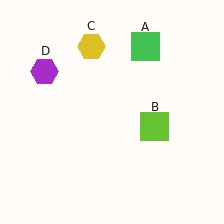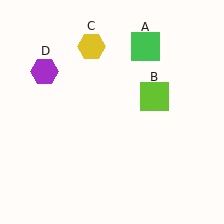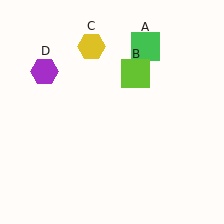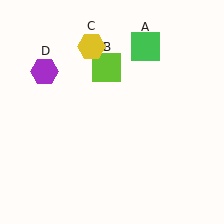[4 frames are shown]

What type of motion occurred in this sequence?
The lime square (object B) rotated counterclockwise around the center of the scene.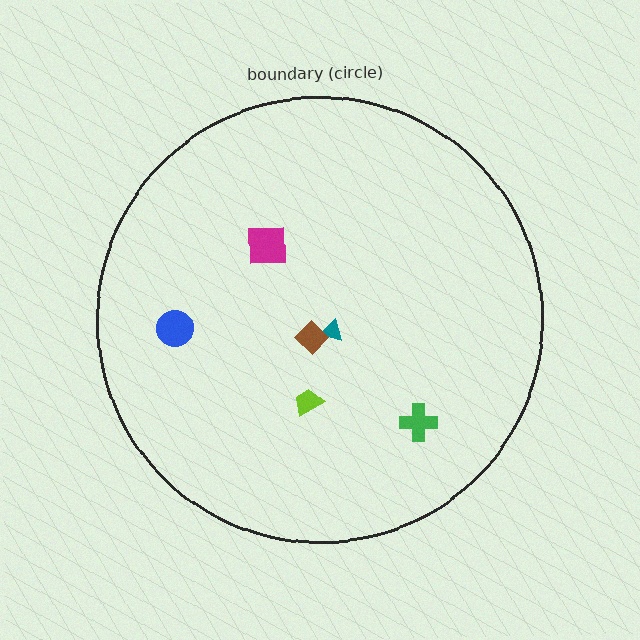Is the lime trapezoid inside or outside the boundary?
Inside.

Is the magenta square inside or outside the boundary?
Inside.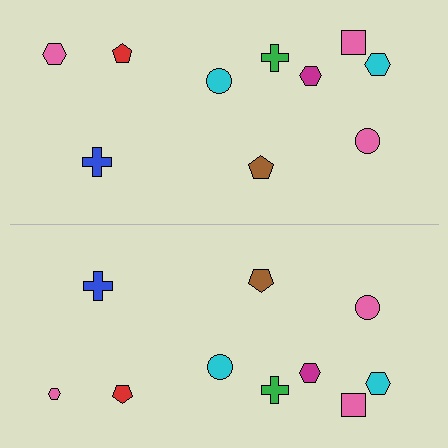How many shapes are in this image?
There are 20 shapes in this image.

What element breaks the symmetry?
The pink hexagon on the bottom side has a different size than its mirror counterpart.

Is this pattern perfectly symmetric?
No, the pattern is not perfectly symmetric. The pink hexagon on the bottom side has a different size than its mirror counterpart.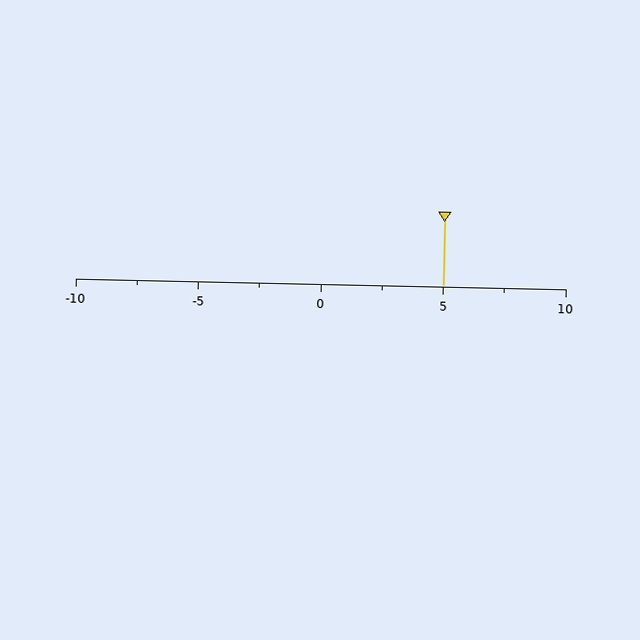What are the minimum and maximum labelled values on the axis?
The axis runs from -10 to 10.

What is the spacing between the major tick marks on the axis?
The major ticks are spaced 5 apart.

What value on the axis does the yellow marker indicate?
The marker indicates approximately 5.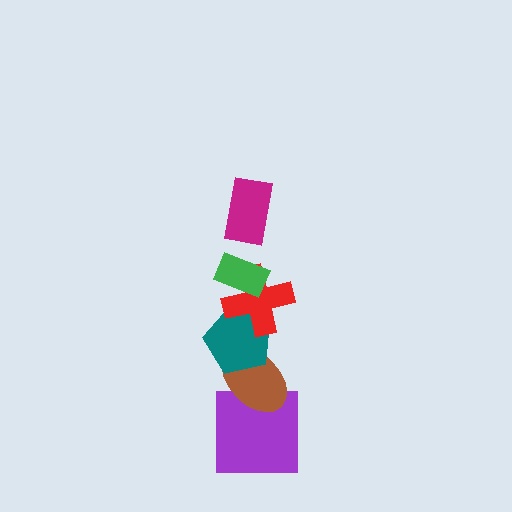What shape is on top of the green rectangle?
The magenta rectangle is on top of the green rectangle.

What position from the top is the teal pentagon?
The teal pentagon is 4th from the top.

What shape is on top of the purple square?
The brown ellipse is on top of the purple square.